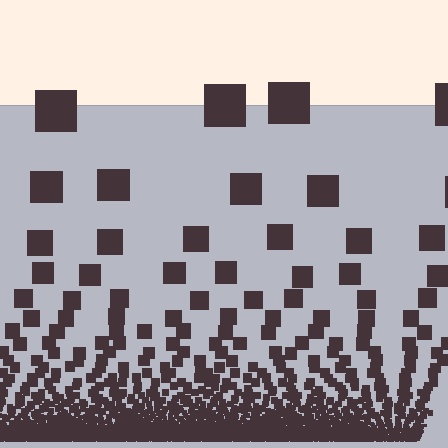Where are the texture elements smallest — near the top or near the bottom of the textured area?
Near the bottom.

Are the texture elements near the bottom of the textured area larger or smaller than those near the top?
Smaller. The gradient is inverted — elements near the bottom are smaller and denser.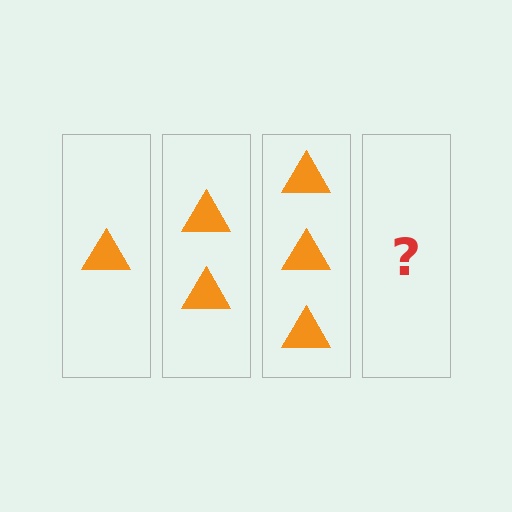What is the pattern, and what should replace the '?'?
The pattern is that each step adds one more triangle. The '?' should be 4 triangles.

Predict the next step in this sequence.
The next step is 4 triangles.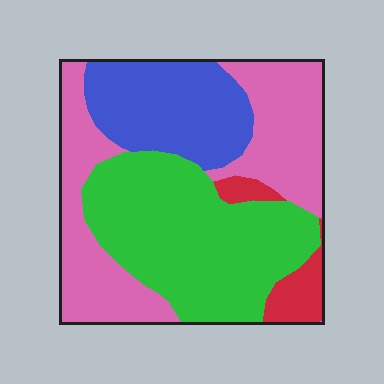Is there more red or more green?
Green.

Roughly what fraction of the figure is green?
Green covers 37% of the figure.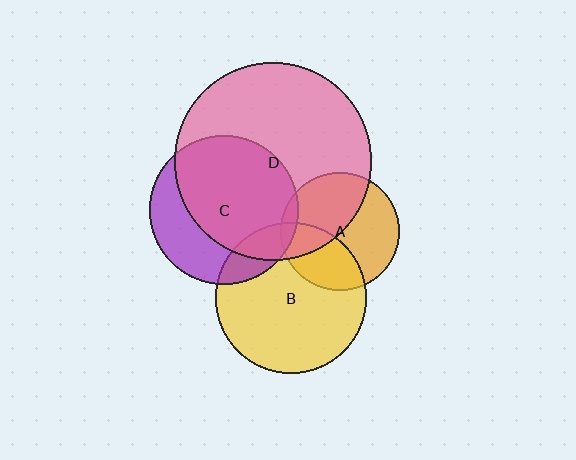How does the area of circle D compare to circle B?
Approximately 1.7 times.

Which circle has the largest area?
Circle D (pink).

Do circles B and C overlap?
Yes.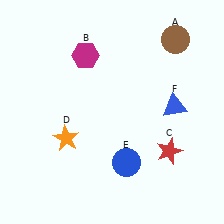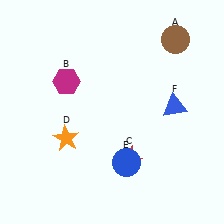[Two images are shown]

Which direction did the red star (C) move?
The red star (C) moved left.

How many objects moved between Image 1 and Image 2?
2 objects moved between the two images.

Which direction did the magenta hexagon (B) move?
The magenta hexagon (B) moved down.